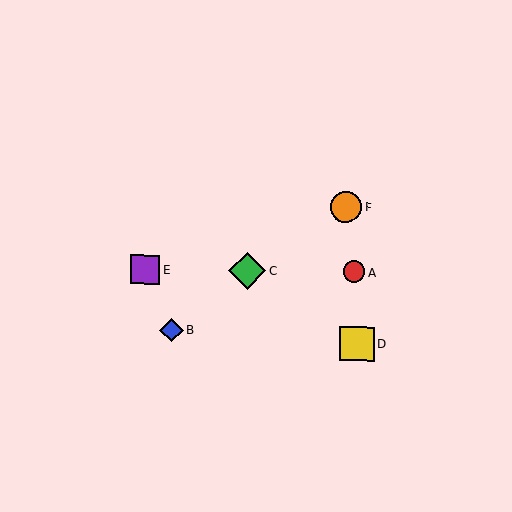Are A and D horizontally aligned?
No, A is at y≈272 and D is at y≈344.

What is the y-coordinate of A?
Object A is at y≈272.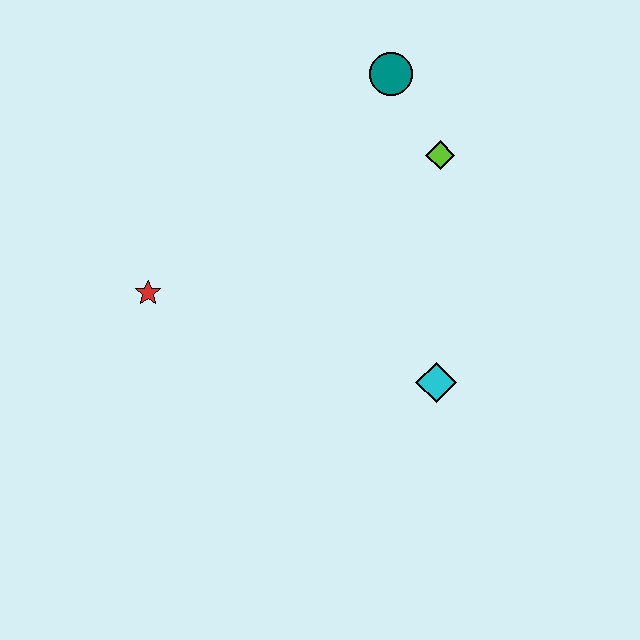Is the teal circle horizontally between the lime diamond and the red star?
Yes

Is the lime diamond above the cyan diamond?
Yes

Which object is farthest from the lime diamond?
The red star is farthest from the lime diamond.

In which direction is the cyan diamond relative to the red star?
The cyan diamond is to the right of the red star.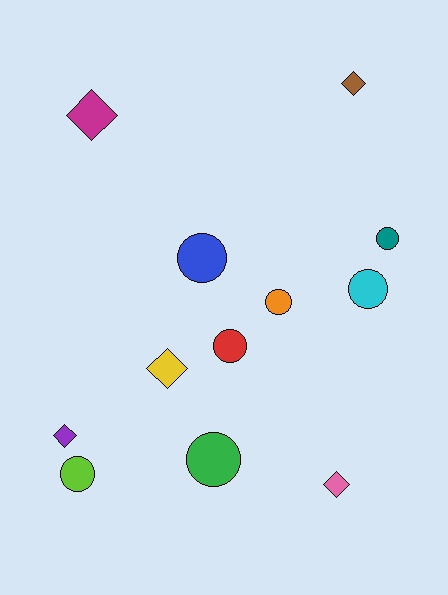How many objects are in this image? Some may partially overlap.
There are 12 objects.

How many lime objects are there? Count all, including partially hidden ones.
There is 1 lime object.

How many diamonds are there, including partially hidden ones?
There are 5 diamonds.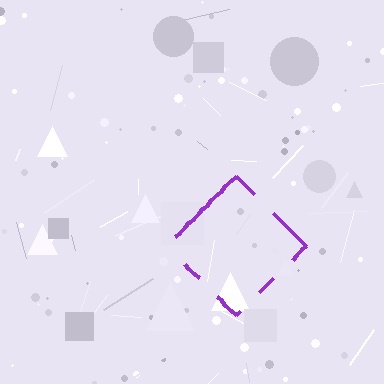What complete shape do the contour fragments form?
The contour fragments form a diamond.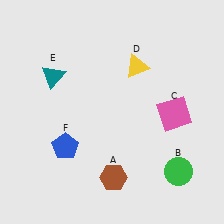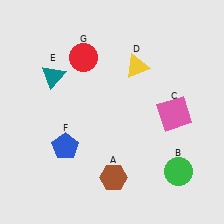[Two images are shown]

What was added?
A red circle (G) was added in Image 2.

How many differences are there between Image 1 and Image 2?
There is 1 difference between the two images.